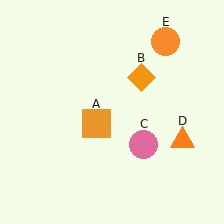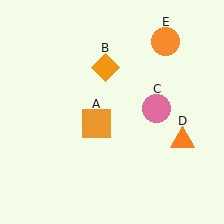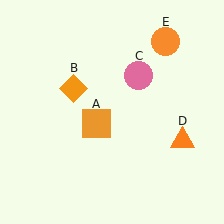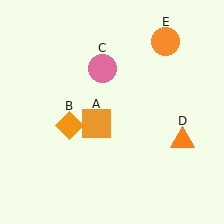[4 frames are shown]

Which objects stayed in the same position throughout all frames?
Orange square (object A) and orange triangle (object D) and orange circle (object E) remained stationary.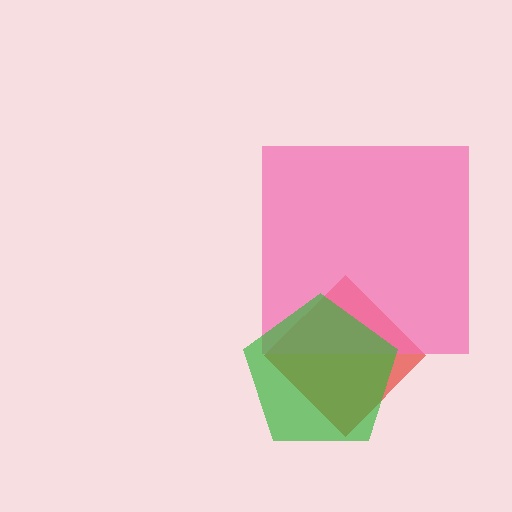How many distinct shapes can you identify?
There are 3 distinct shapes: a red diamond, a pink square, a green pentagon.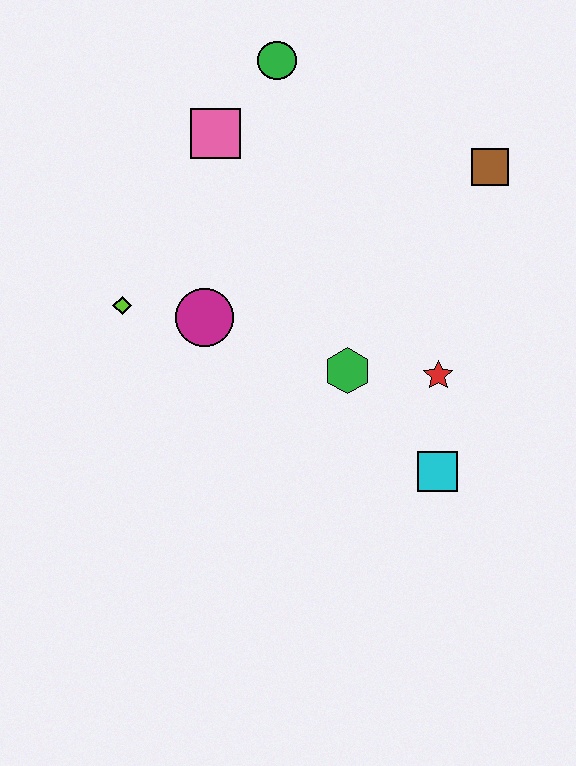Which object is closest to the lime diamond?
The magenta circle is closest to the lime diamond.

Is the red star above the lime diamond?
No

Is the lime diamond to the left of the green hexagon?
Yes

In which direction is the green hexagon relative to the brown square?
The green hexagon is below the brown square.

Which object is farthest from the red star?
The green circle is farthest from the red star.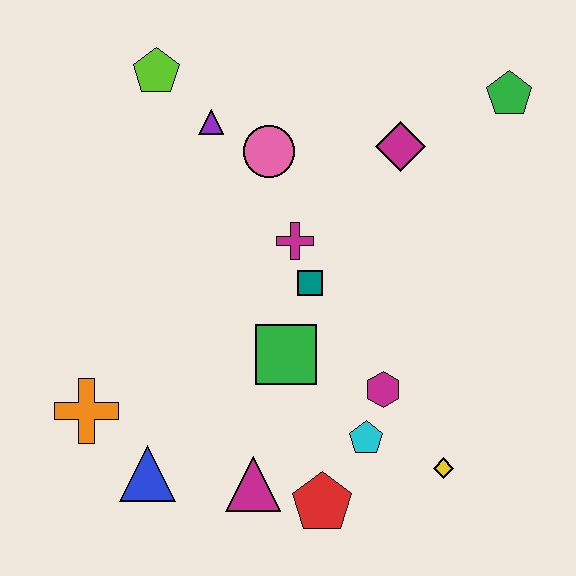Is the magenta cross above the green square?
Yes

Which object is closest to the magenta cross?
The teal square is closest to the magenta cross.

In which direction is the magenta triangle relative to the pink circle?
The magenta triangle is below the pink circle.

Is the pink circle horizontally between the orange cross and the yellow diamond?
Yes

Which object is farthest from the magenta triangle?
The green pentagon is farthest from the magenta triangle.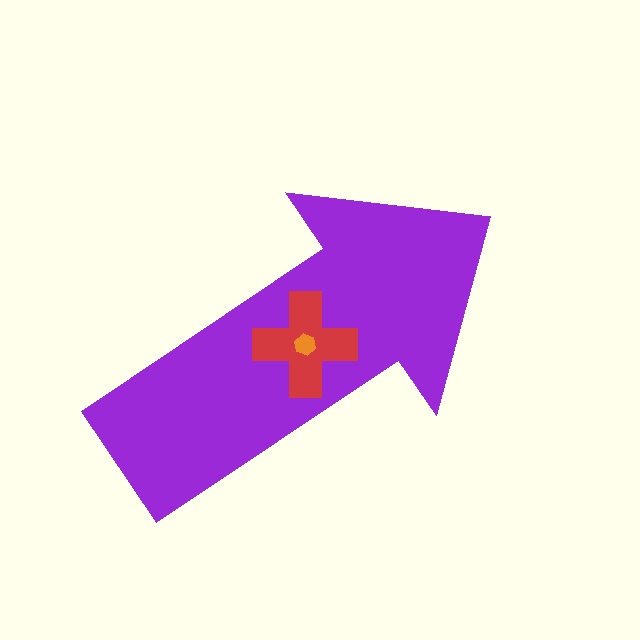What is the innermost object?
The orange hexagon.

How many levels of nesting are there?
3.